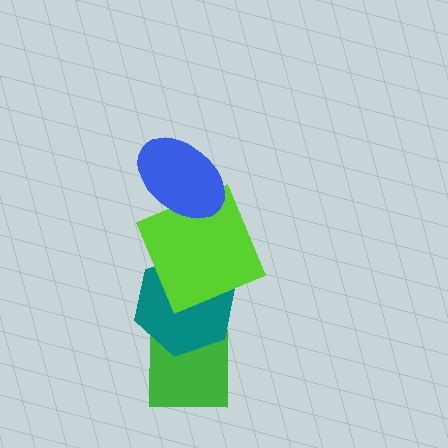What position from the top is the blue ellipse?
The blue ellipse is 1st from the top.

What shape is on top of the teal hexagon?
The lime square is on top of the teal hexagon.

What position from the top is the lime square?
The lime square is 2nd from the top.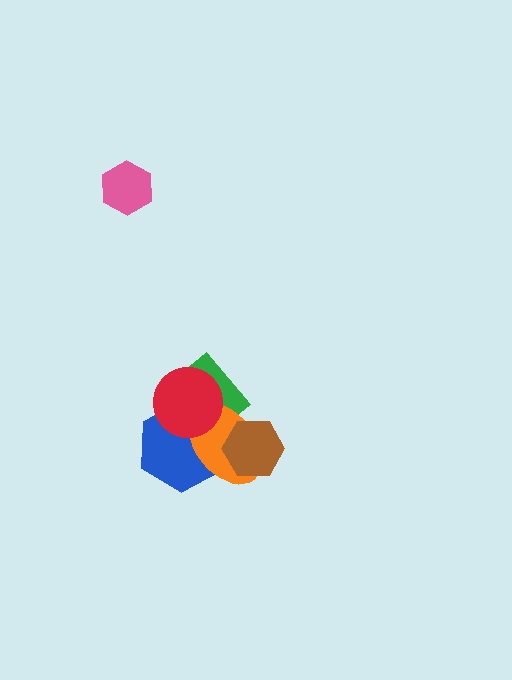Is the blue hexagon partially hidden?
Yes, it is partially covered by another shape.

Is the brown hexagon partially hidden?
No, no other shape covers it.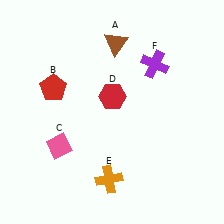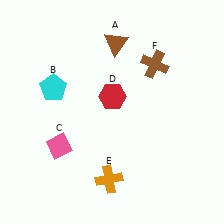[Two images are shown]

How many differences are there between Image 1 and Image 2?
There are 2 differences between the two images.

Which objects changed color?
B changed from red to cyan. F changed from purple to brown.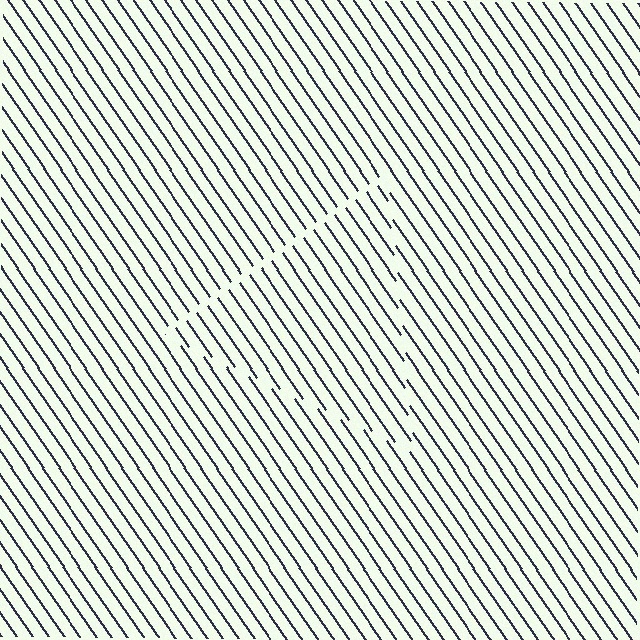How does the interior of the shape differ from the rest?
The interior of the shape contains the same grating, shifted by half a period — the contour is defined by the phase discontinuity where line-ends from the inner and outer gratings abut.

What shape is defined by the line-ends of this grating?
An illusory triangle. The interior of the shape contains the same grating, shifted by half a period — the contour is defined by the phase discontinuity where line-ends from the inner and outer gratings abut.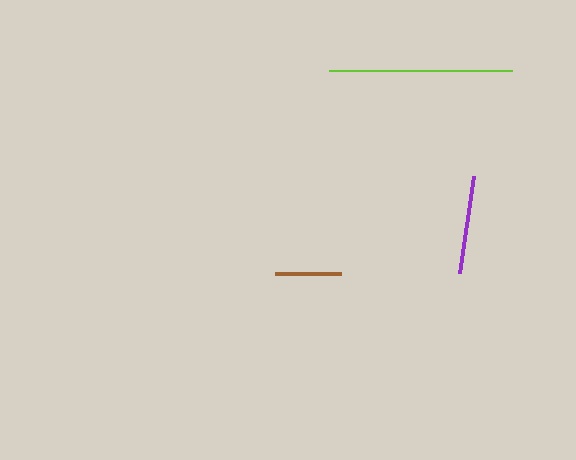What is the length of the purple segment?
The purple segment is approximately 98 pixels long.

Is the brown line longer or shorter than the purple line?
The purple line is longer than the brown line.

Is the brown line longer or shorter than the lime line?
The lime line is longer than the brown line.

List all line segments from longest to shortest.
From longest to shortest: lime, purple, brown.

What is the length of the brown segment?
The brown segment is approximately 66 pixels long.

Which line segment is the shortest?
The brown line is the shortest at approximately 66 pixels.